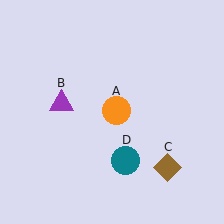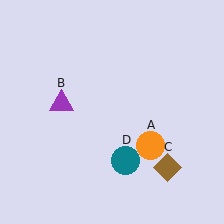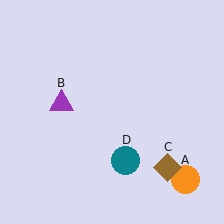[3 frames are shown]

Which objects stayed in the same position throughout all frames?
Purple triangle (object B) and brown diamond (object C) and teal circle (object D) remained stationary.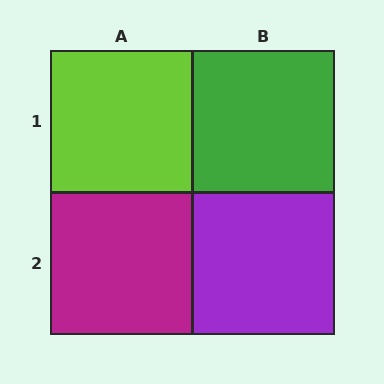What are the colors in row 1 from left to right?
Lime, green.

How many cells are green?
1 cell is green.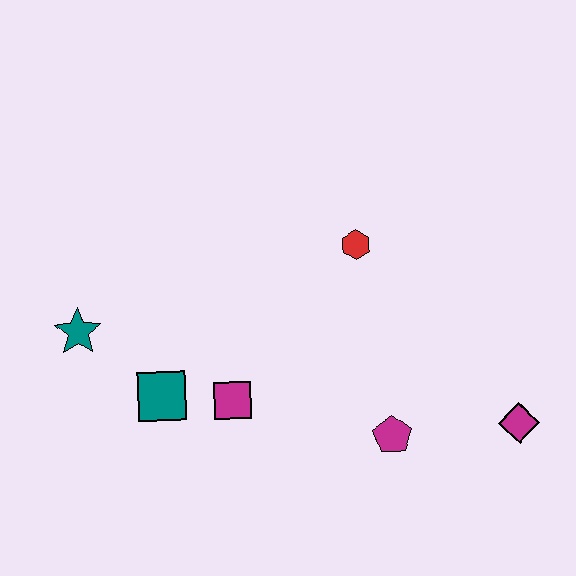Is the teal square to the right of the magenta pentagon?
No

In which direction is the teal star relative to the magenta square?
The teal star is to the left of the magenta square.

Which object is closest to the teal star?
The teal square is closest to the teal star.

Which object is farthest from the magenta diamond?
The teal star is farthest from the magenta diamond.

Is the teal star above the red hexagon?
No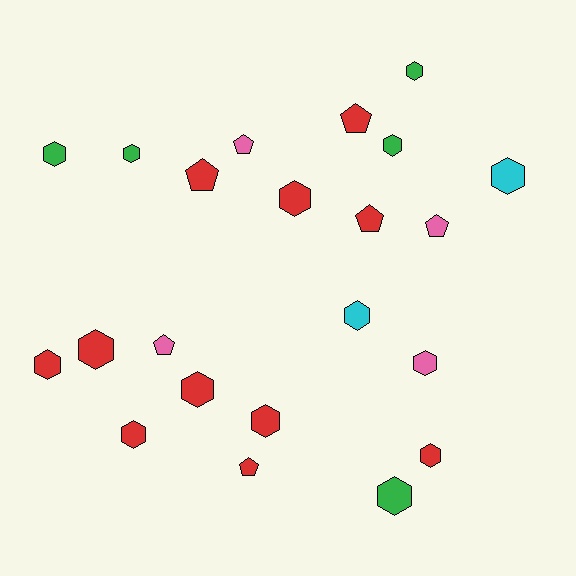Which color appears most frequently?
Red, with 11 objects.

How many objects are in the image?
There are 22 objects.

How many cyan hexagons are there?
There are 2 cyan hexagons.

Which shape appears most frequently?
Hexagon, with 15 objects.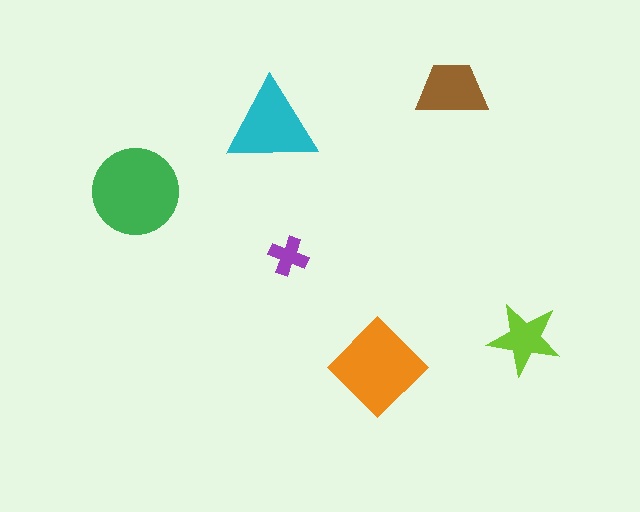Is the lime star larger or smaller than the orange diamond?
Smaller.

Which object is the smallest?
The purple cross.